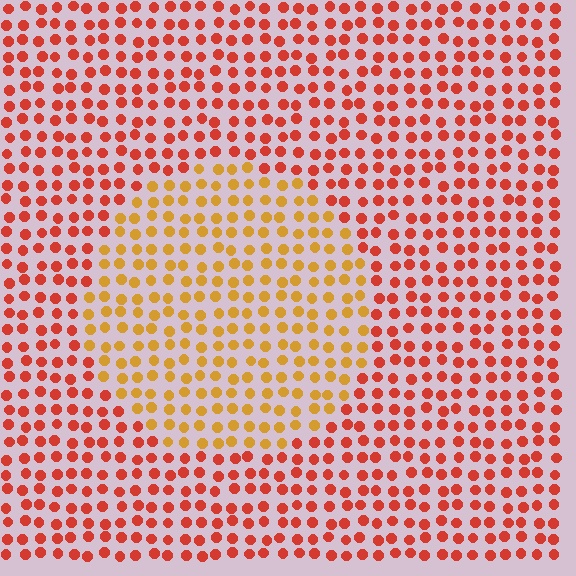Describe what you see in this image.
The image is filled with small red elements in a uniform arrangement. A circle-shaped region is visible where the elements are tinted to a slightly different hue, forming a subtle color boundary.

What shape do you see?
I see a circle.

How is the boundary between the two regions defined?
The boundary is defined purely by a slight shift in hue (about 35 degrees). Spacing, size, and orientation are identical on both sides.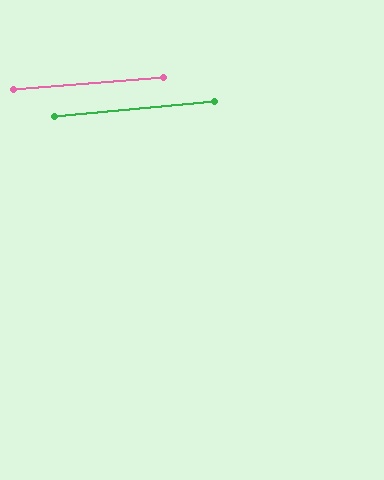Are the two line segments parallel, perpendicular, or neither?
Parallel — their directions differ by only 0.3°.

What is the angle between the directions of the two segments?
Approximately 0 degrees.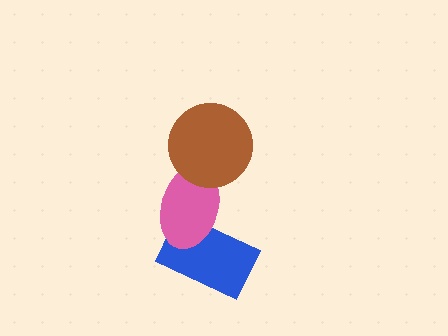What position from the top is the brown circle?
The brown circle is 1st from the top.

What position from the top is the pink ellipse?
The pink ellipse is 2nd from the top.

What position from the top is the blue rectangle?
The blue rectangle is 3rd from the top.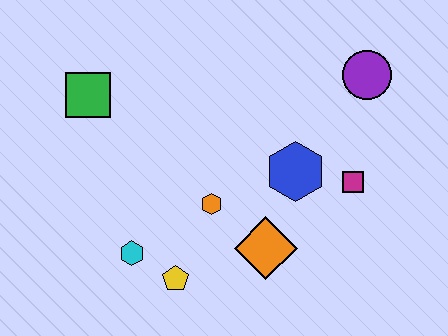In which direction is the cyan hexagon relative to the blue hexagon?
The cyan hexagon is to the left of the blue hexagon.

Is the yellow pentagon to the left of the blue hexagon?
Yes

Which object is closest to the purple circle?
The magenta square is closest to the purple circle.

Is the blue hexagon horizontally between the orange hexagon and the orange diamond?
No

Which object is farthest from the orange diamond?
The green square is farthest from the orange diamond.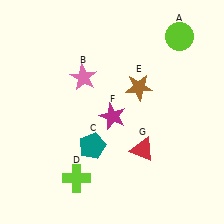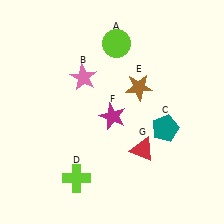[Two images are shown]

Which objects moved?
The objects that moved are: the lime circle (A), the teal pentagon (C).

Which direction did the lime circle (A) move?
The lime circle (A) moved left.